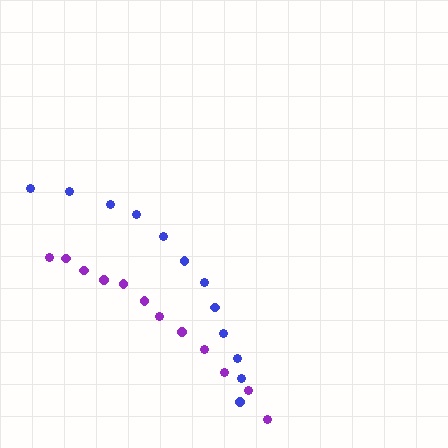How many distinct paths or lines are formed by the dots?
There are 2 distinct paths.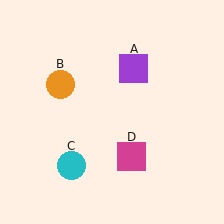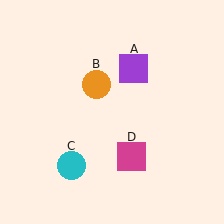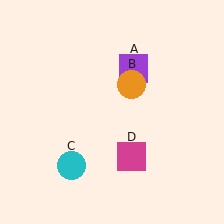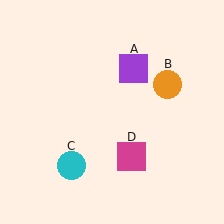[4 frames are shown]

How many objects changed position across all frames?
1 object changed position: orange circle (object B).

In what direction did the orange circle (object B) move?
The orange circle (object B) moved right.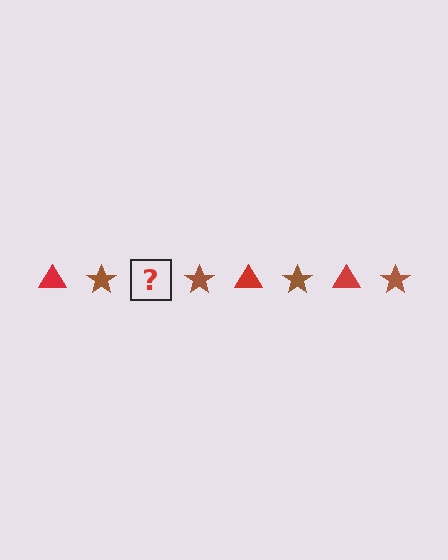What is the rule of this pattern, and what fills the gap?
The rule is that the pattern alternates between red triangle and brown star. The gap should be filled with a red triangle.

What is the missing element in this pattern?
The missing element is a red triangle.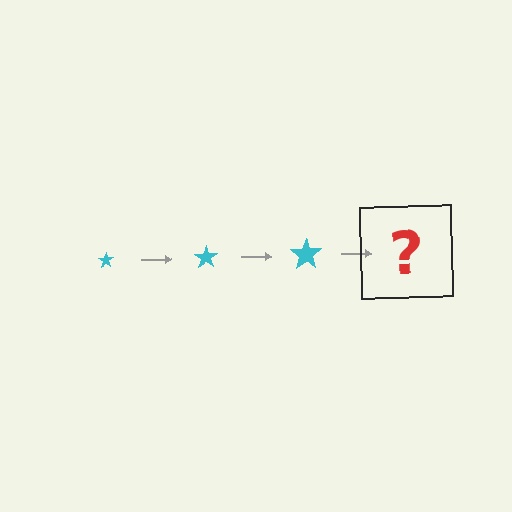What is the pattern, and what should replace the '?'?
The pattern is that the star gets progressively larger each step. The '?' should be a cyan star, larger than the previous one.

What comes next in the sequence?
The next element should be a cyan star, larger than the previous one.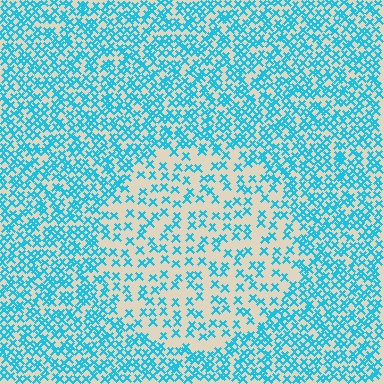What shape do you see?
I see a circle.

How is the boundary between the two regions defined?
The boundary is defined by a change in element density (approximately 2.2x ratio). All elements are the same color, size, and shape.